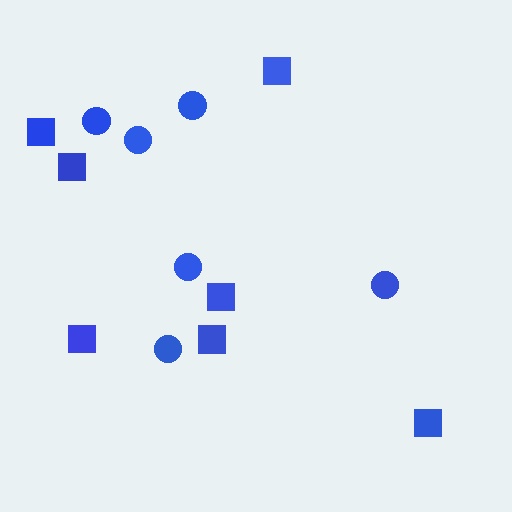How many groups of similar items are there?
There are 2 groups: one group of squares (7) and one group of circles (6).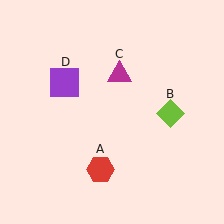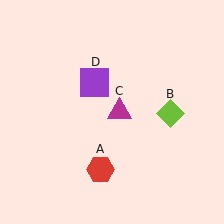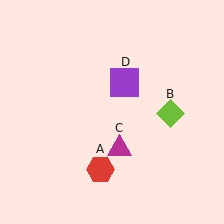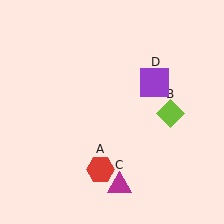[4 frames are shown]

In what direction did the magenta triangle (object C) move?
The magenta triangle (object C) moved down.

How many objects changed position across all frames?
2 objects changed position: magenta triangle (object C), purple square (object D).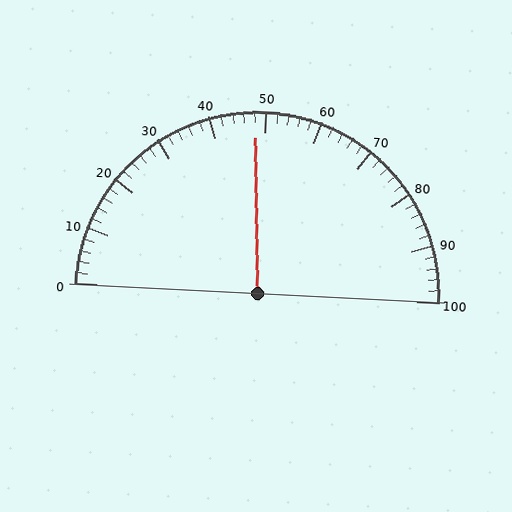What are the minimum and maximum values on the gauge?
The gauge ranges from 0 to 100.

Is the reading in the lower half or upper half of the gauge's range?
The reading is in the lower half of the range (0 to 100).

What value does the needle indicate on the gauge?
The needle indicates approximately 48.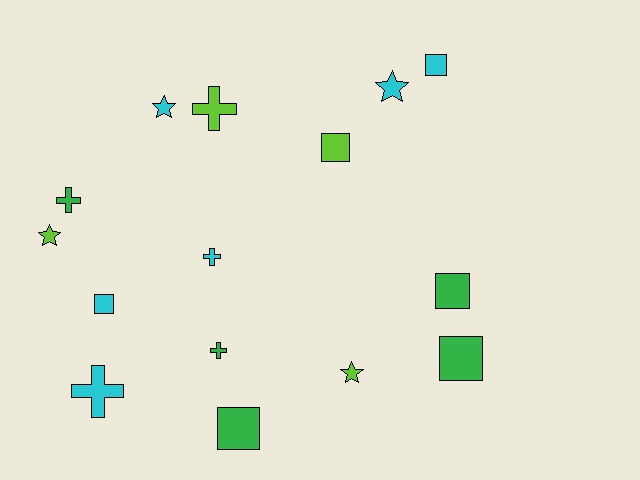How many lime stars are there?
There are 2 lime stars.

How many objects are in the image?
There are 15 objects.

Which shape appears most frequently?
Square, with 6 objects.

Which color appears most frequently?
Cyan, with 6 objects.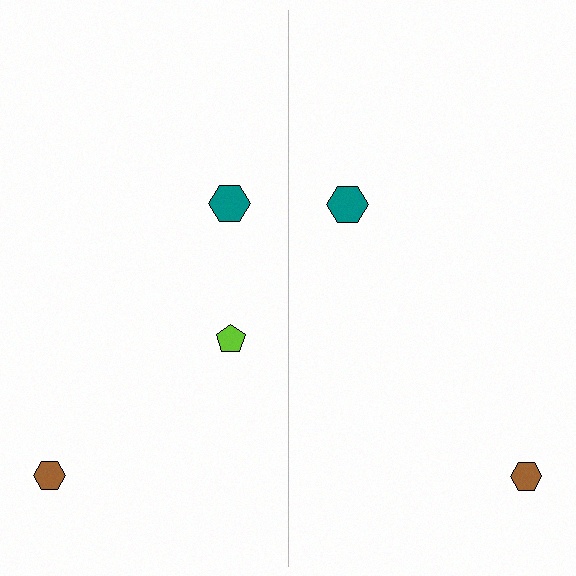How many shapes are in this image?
There are 5 shapes in this image.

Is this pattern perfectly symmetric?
No, the pattern is not perfectly symmetric. A lime pentagon is missing from the right side.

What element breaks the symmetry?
A lime pentagon is missing from the right side.